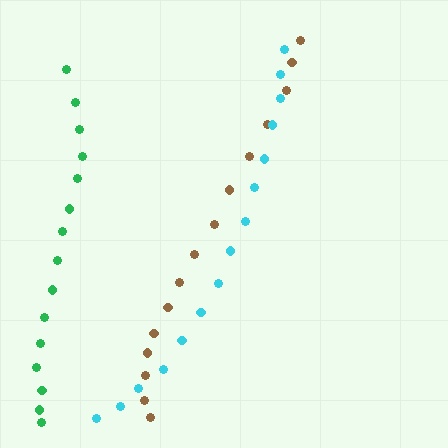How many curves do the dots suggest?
There are 3 distinct paths.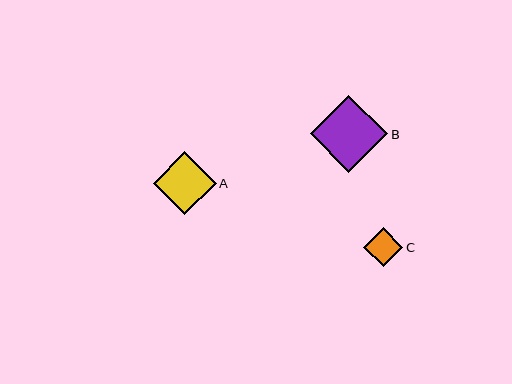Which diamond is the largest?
Diamond B is the largest with a size of approximately 78 pixels.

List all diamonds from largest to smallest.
From largest to smallest: B, A, C.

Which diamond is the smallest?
Diamond C is the smallest with a size of approximately 39 pixels.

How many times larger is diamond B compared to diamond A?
Diamond B is approximately 1.2 times the size of diamond A.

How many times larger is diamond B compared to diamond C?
Diamond B is approximately 2.0 times the size of diamond C.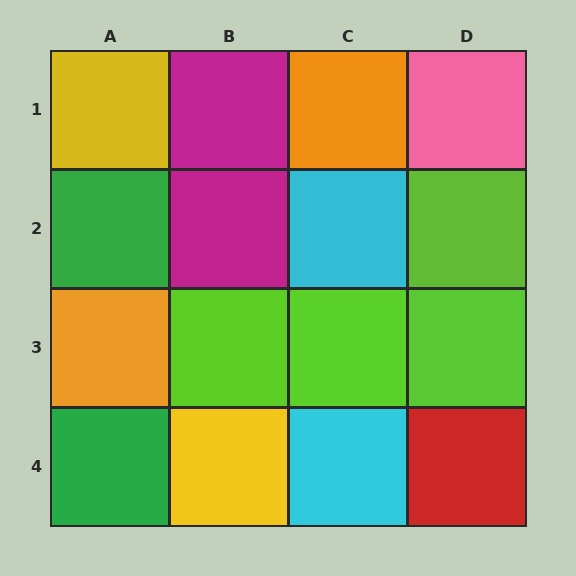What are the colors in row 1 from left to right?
Yellow, magenta, orange, pink.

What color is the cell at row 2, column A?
Green.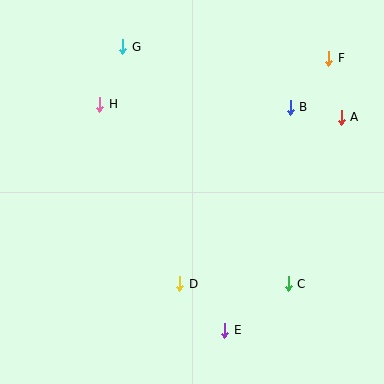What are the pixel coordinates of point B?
Point B is at (290, 107).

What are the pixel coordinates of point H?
Point H is at (100, 104).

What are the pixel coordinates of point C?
Point C is at (288, 284).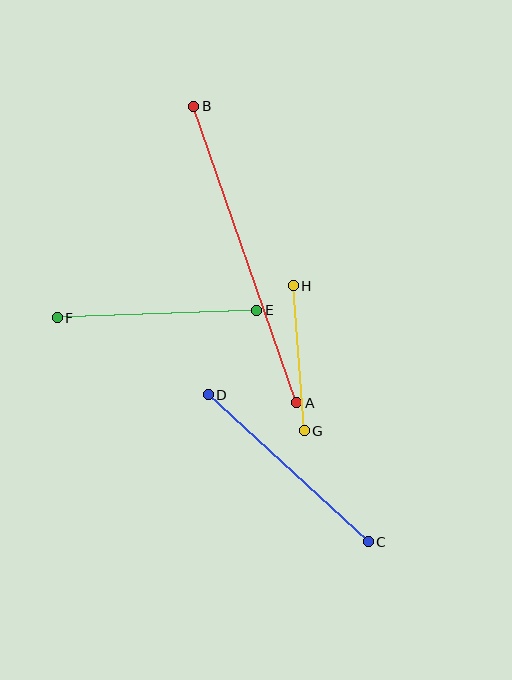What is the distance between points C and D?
The distance is approximately 217 pixels.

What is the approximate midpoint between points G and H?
The midpoint is at approximately (299, 358) pixels.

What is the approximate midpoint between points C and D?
The midpoint is at approximately (288, 468) pixels.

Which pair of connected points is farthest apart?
Points A and B are farthest apart.